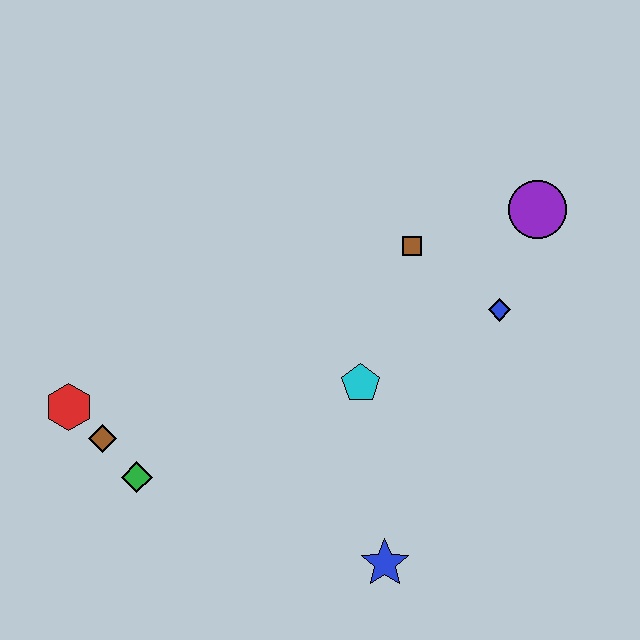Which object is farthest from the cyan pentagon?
The red hexagon is farthest from the cyan pentagon.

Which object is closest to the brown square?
The blue diamond is closest to the brown square.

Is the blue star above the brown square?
No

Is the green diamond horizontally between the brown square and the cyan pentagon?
No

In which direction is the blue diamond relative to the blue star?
The blue diamond is above the blue star.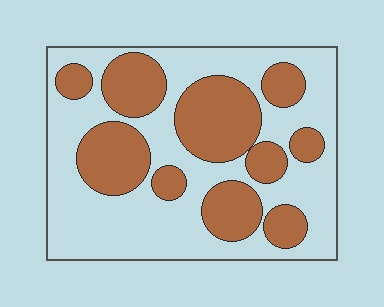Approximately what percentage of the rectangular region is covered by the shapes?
Approximately 40%.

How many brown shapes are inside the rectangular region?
10.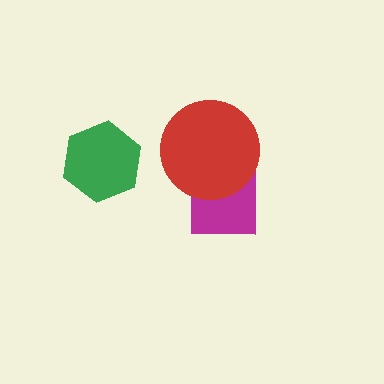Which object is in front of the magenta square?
The red circle is in front of the magenta square.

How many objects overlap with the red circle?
1 object overlaps with the red circle.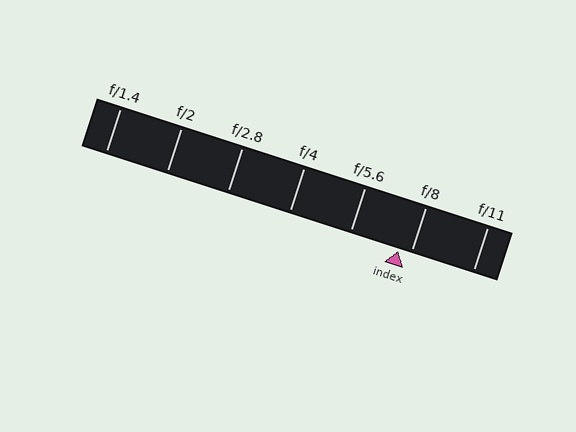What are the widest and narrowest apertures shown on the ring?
The widest aperture shown is f/1.4 and the narrowest is f/11.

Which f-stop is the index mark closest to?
The index mark is closest to f/8.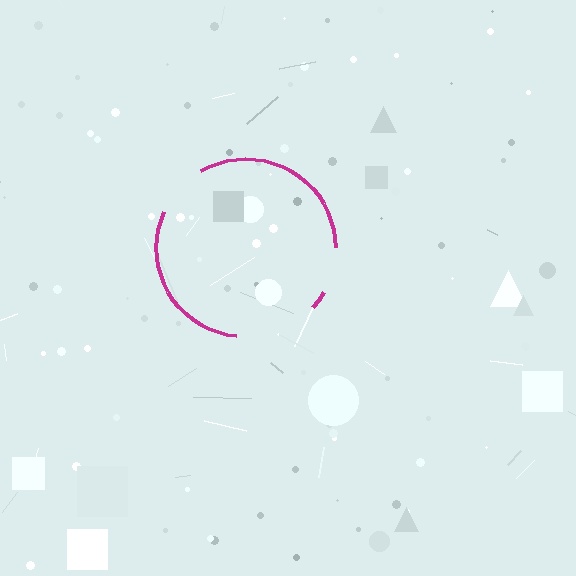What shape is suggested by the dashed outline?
The dashed outline suggests a circle.